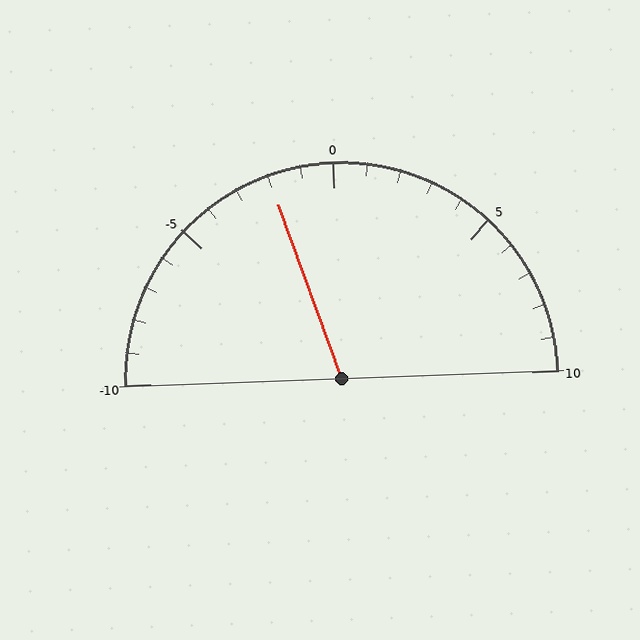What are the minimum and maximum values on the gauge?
The gauge ranges from -10 to 10.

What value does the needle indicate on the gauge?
The needle indicates approximately -2.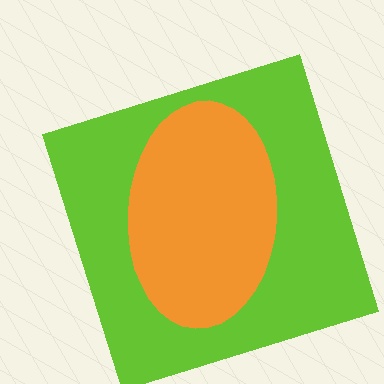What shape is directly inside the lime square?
The orange ellipse.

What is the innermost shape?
The orange ellipse.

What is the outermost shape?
The lime square.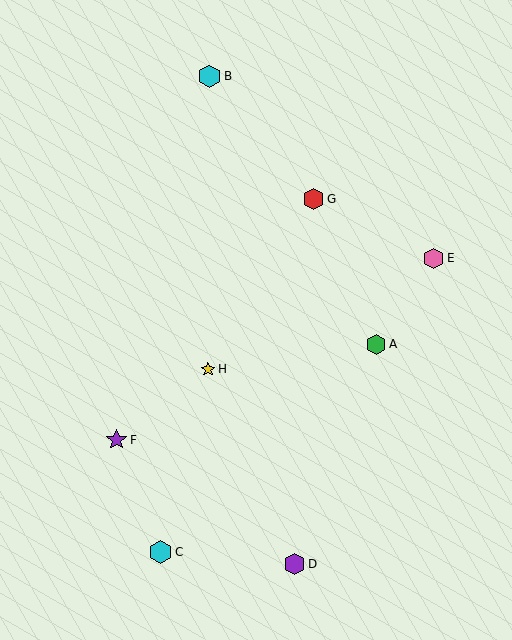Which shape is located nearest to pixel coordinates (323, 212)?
The red hexagon (labeled G) at (313, 199) is nearest to that location.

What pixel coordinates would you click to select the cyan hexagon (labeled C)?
Click at (160, 552) to select the cyan hexagon C.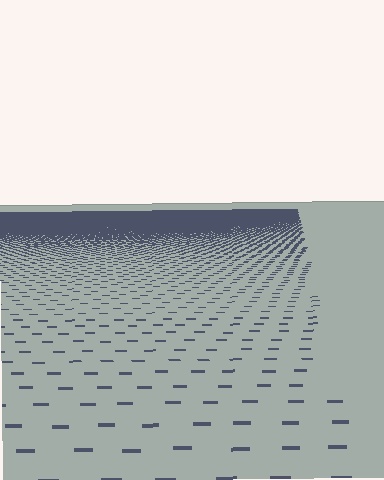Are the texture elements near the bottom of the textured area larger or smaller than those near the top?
Larger. Near the bottom, elements are closer to the viewer and appear at a bigger on-screen size.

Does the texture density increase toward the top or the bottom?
Density increases toward the top.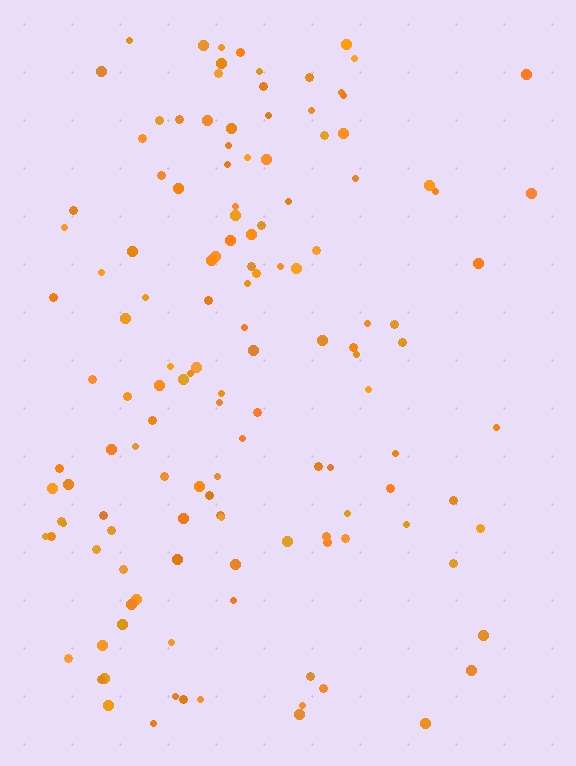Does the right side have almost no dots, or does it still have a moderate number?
Still a moderate number, just noticeably fewer than the left.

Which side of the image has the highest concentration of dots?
The left.